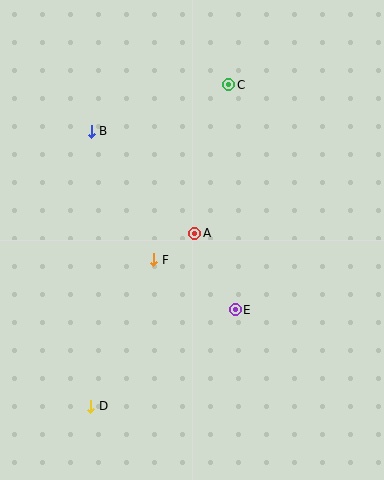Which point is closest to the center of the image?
Point A at (195, 233) is closest to the center.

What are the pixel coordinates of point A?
Point A is at (195, 233).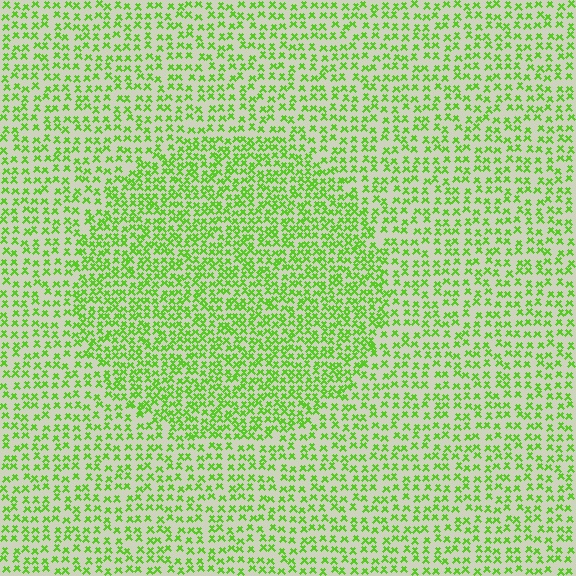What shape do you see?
I see a circle.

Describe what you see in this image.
The image contains small lime elements arranged at two different densities. A circle-shaped region is visible where the elements are more densely packed than the surrounding area.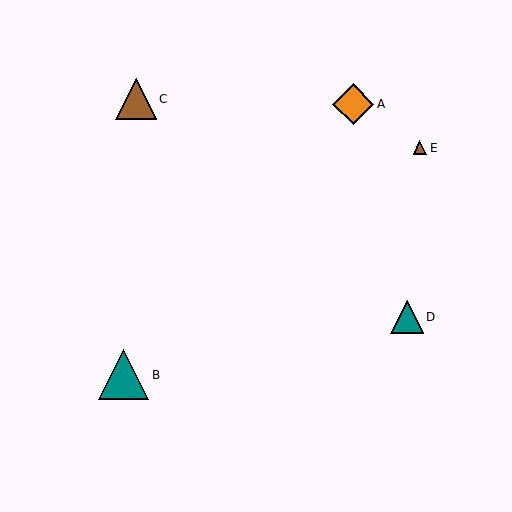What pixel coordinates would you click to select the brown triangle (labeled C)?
Click at (136, 99) to select the brown triangle C.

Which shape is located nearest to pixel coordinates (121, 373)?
The teal triangle (labeled B) at (124, 375) is nearest to that location.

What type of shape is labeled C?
Shape C is a brown triangle.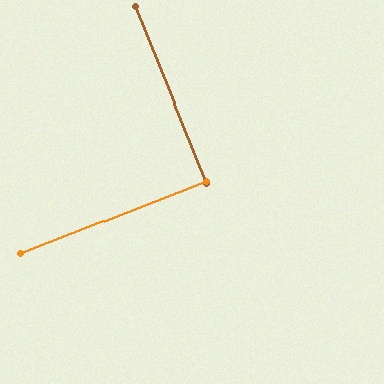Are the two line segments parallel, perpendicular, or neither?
Perpendicular — they meet at approximately 89°.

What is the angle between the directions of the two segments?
Approximately 89 degrees.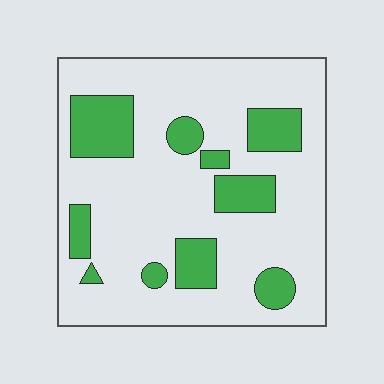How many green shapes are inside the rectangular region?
10.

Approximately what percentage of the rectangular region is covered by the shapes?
Approximately 20%.